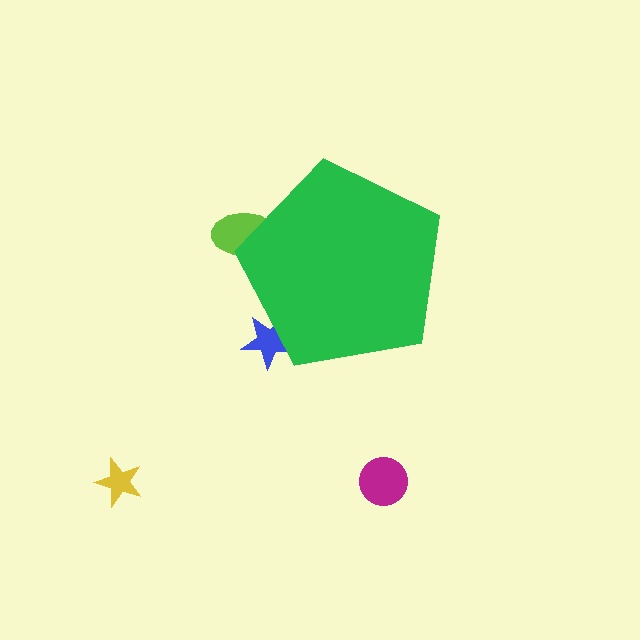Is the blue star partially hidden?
Yes, the blue star is partially hidden behind the green pentagon.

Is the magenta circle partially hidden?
No, the magenta circle is fully visible.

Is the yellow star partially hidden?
No, the yellow star is fully visible.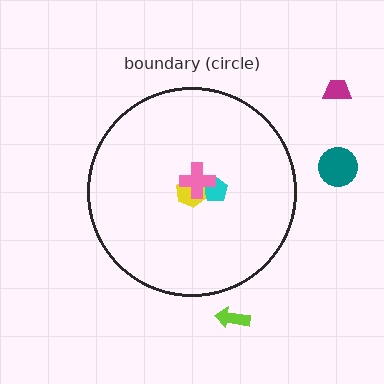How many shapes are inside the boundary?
3 inside, 3 outside.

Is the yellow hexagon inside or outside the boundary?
Inside.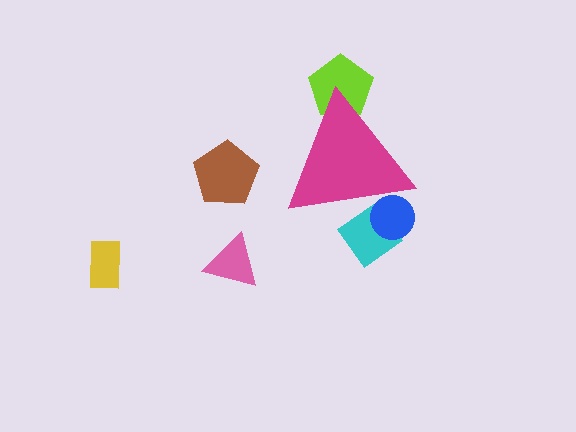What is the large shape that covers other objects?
A magenta triangle.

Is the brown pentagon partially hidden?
No, the brown pentagon is fully visible.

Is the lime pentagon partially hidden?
Yes, the lime pentagon is partially hidden behind the magenta triangle.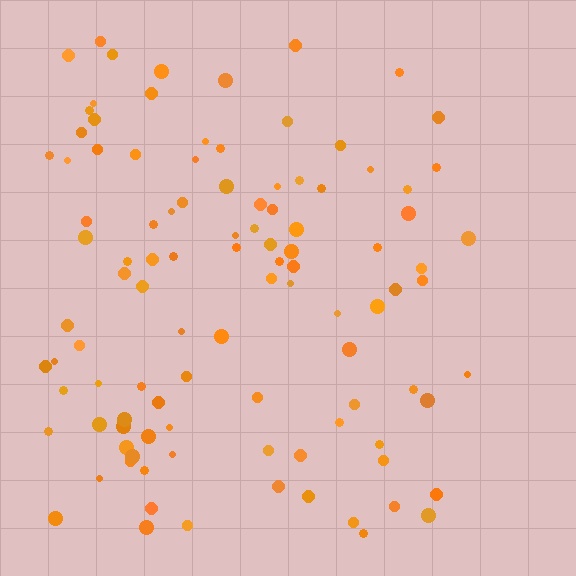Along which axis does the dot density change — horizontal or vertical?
Horizontal.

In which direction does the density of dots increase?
From right to left, with the left side densest.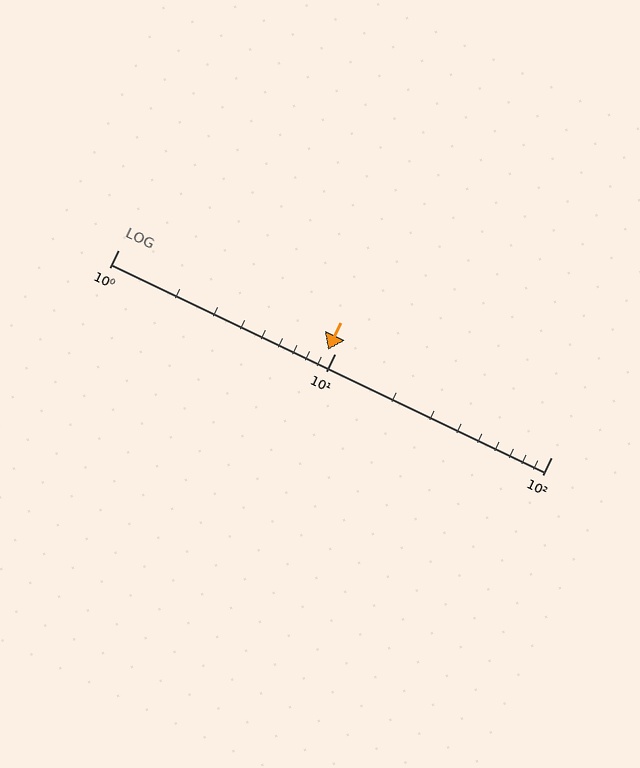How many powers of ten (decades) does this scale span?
The scale spans 2 decades, from 1 to 100.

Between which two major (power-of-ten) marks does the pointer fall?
The pointer is between 1 and 10.